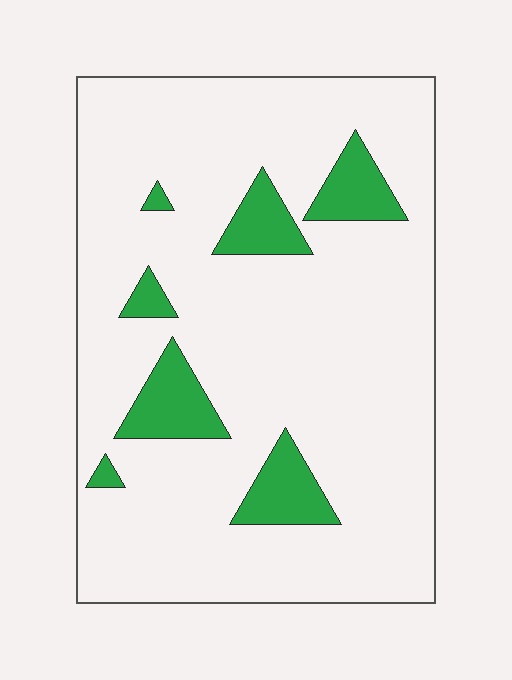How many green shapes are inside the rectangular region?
7.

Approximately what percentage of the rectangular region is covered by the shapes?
Approximately 15%.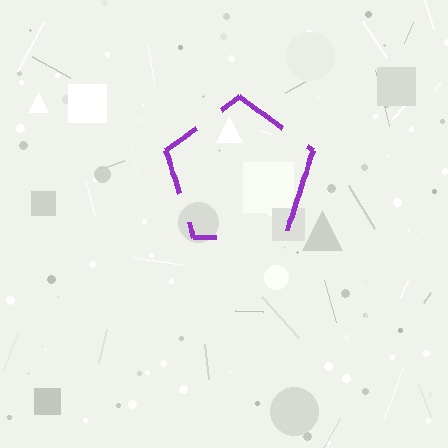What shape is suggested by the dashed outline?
The dashed outline suggests a pentagon.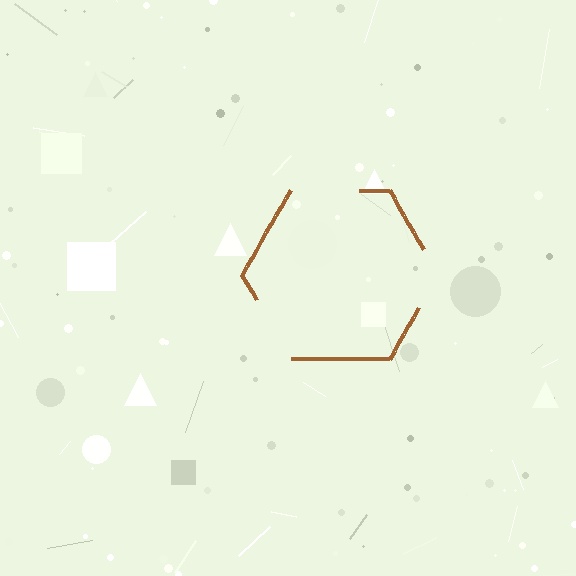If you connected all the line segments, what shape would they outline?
They would outline a hexagon.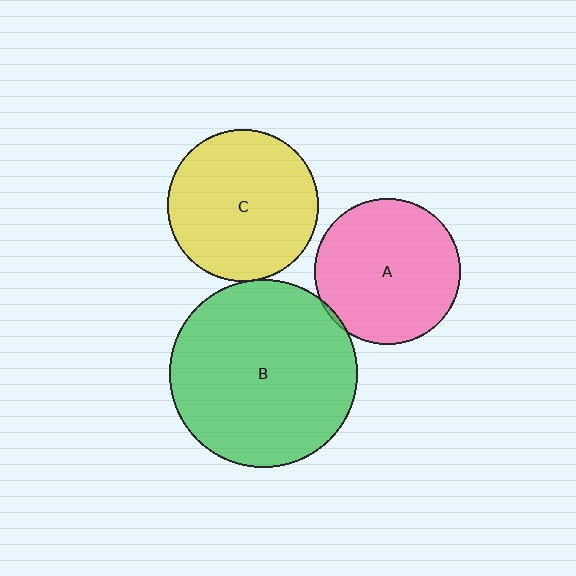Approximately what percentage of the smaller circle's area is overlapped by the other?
Approximately 5%.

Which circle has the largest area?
Circle B (green).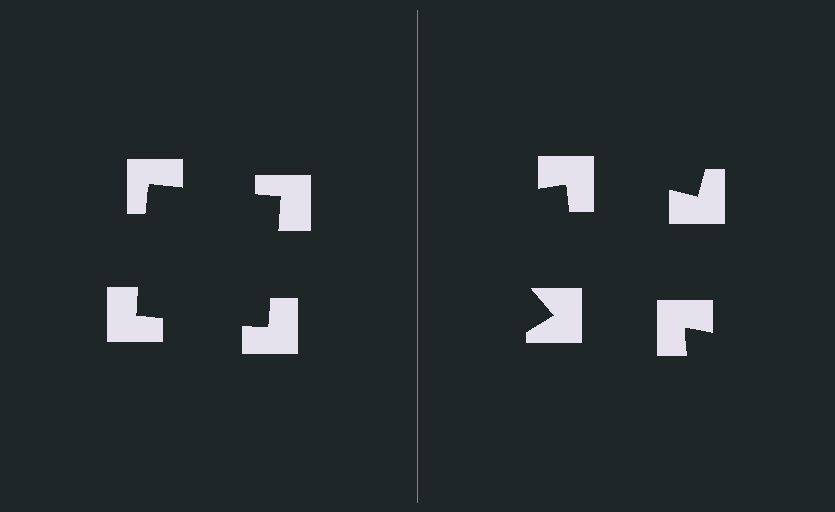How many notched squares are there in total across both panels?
8 — 4 on each side.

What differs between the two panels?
The notched squares are positioned identically on both sides; only the wedge orientations differ. On the left they align to a square; on the right they are misaligned.